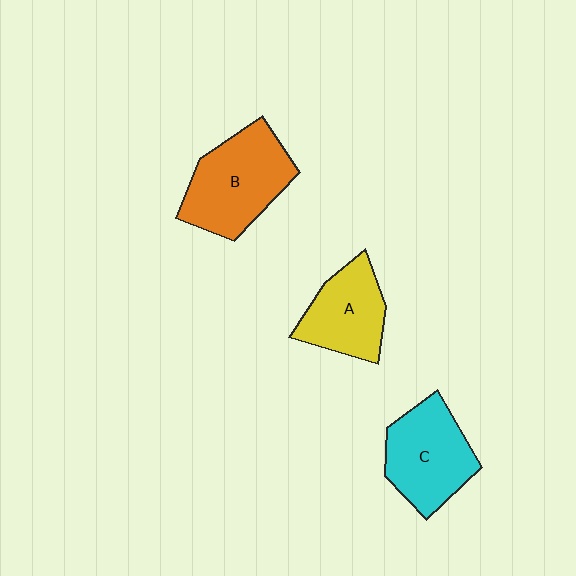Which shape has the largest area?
Shape B (orange).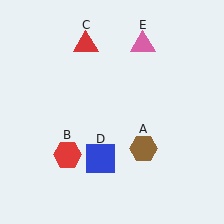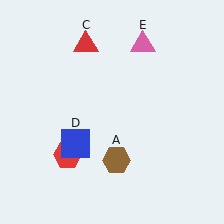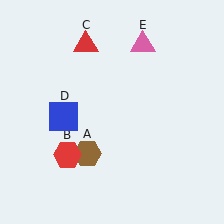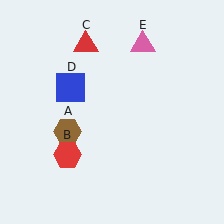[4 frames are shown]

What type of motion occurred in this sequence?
The brown hexagon (object A), blue square (object D) rotated clockwise around the center of the scene.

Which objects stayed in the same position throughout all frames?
Red hexagon (object B) and red triangle (object C) and pink triangle (object E) remained stationary.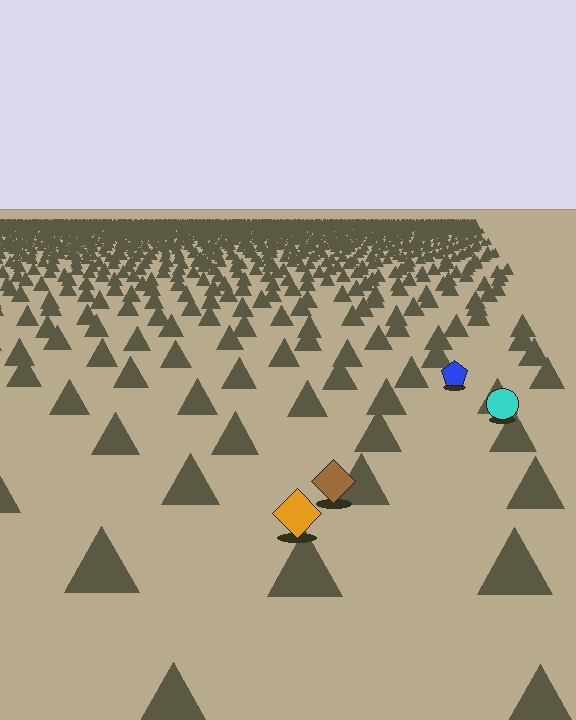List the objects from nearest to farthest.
From nearest to farthest: the orange diamond, the brown diamond, the cyan circle, the blue pentagon.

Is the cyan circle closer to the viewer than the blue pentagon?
Yes. The cyan circle is closer — you can tell from the texture gradient: the ground texture is coarser near it.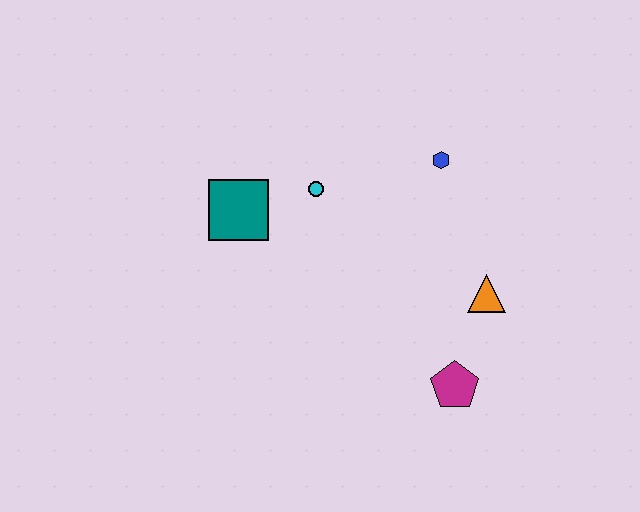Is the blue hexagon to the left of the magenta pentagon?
Yes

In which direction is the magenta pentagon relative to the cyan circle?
The magenta pentagon is below the cyan circle.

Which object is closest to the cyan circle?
The teal square is closest to the cyan circle.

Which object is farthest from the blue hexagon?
The magenta pentagon is farthest from the blue hexagon.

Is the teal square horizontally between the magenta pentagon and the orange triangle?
No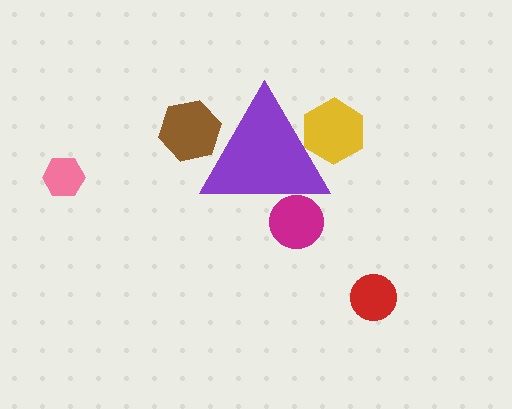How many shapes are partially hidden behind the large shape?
3 shapes are partially hidden.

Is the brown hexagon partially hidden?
Yes, the brown hexagon is partially hidden behind the purple triangle.